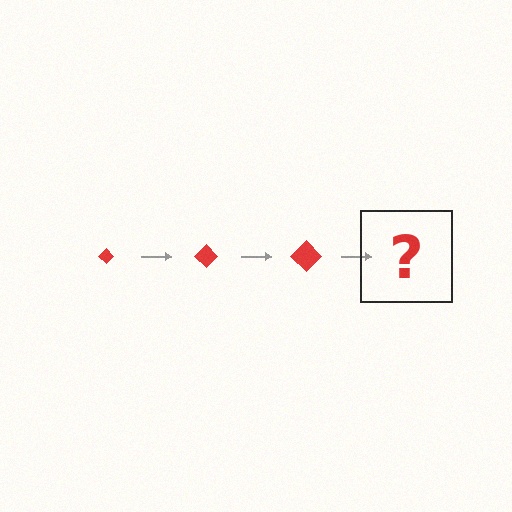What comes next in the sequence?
The next element should be a red diamond, larger than the previous one.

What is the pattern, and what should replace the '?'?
The pattern is that the diamond gets progressively larger each step. The '?' should be a red diamond, larger than the previous one.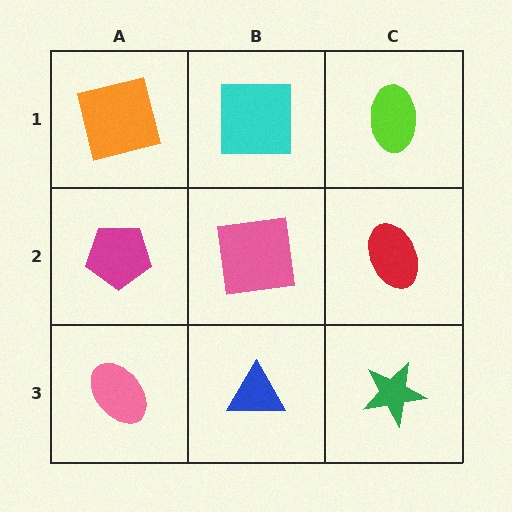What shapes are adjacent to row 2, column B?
A cyan square (row 1, column B), a blue triangle (row 3, column B), a magenta pentagon (row 2, column A), a red ellipse (row 2, column C).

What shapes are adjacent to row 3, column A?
A magenta pentagon (row 2, column A), a blue triangle (row 3, column B).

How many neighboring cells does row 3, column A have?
2.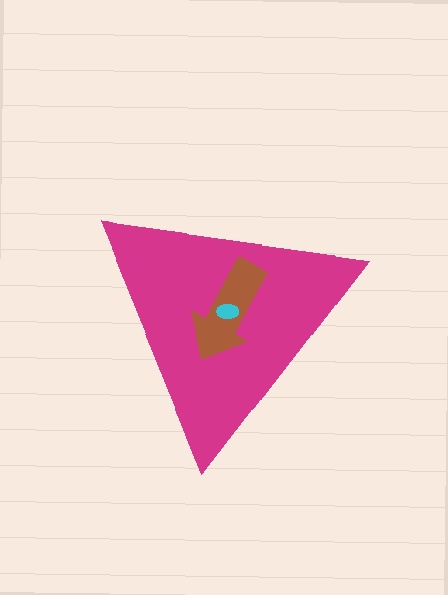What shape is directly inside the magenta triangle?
The brown arrow.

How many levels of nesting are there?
3.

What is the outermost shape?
The magenta triangle.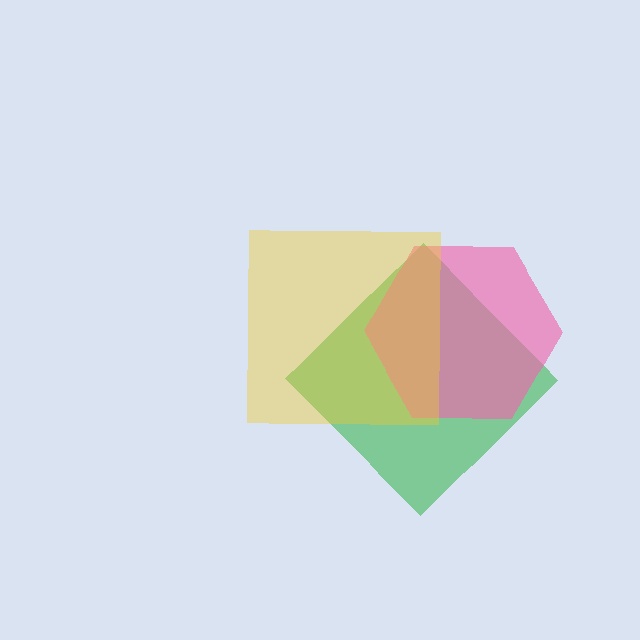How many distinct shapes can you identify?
There are 3 distinct shapes: a green diamond, a pink hexagon, a yellow square.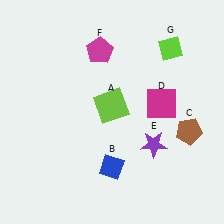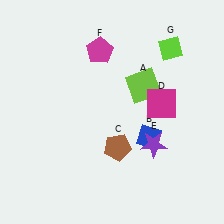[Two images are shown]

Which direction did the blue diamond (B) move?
The blue diamond (B) moved right.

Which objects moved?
The objects that moved are: the lime square (A), the blue diamond (B), the brown pentagon (C).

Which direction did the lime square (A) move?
The lime square (A) moved right.